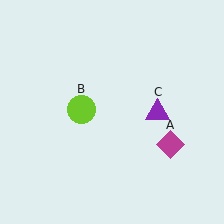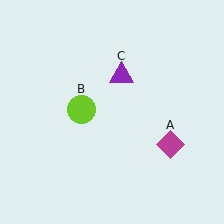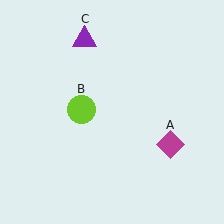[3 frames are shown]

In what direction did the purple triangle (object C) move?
The purple triangle (object C) moved up and to the left.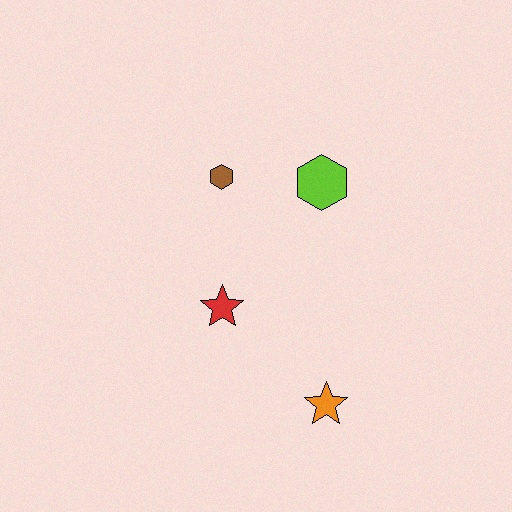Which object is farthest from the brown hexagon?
The orange star is farthest from the brown hexagon.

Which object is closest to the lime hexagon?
The brown hexagon is closest to the lime hexagon.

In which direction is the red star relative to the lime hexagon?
The red star is below the lime hexagon.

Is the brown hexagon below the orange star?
No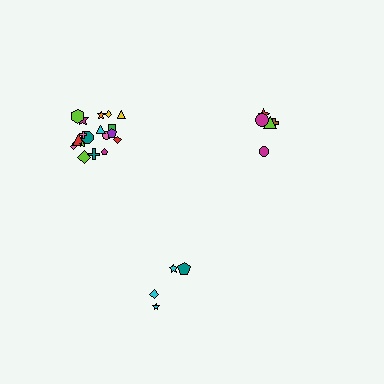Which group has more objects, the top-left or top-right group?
The top-left group.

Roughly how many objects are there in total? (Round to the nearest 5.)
Roughly 25 objects in total.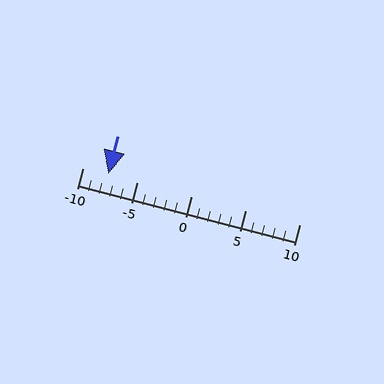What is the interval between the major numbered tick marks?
The major tick marks are spaced 5 units apart.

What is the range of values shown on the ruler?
The ruler shows values from -10 to 10.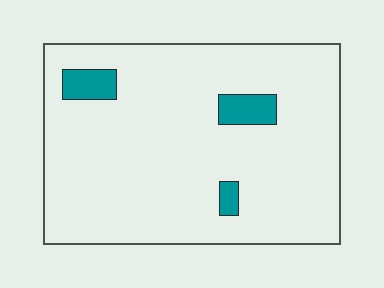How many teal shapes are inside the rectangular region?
3.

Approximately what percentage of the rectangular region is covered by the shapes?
Approximately 5%.